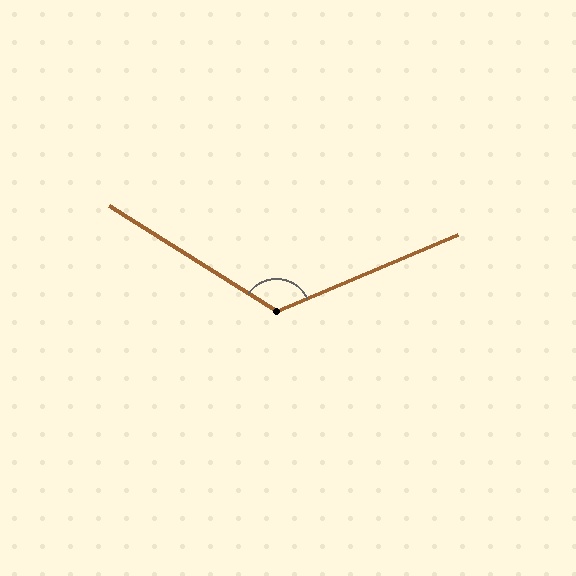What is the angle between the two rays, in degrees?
Approximately 125 degrees.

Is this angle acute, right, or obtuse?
It is obtuse.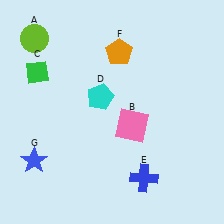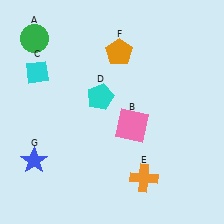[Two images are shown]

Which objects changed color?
A changed from lime to green. C changed from green to cyan. E changed from blue to orange.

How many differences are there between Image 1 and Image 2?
There are 3 differences between the two images.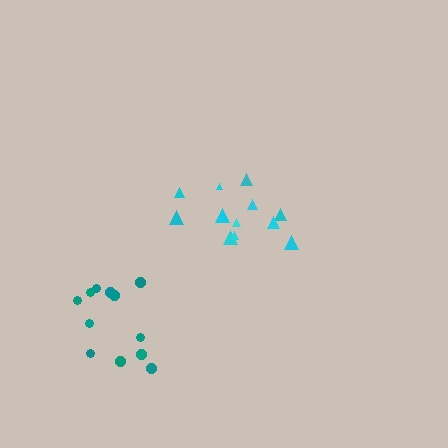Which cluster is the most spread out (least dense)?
Cyan.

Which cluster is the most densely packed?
Teal.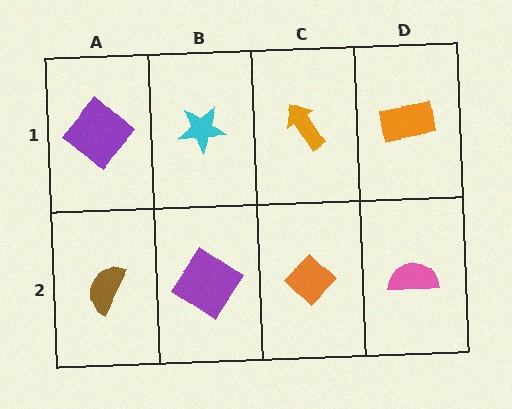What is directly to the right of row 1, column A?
A cyan star.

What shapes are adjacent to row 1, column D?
A pink semicircle (row 2, column D), an orange arrow (row 1, column C).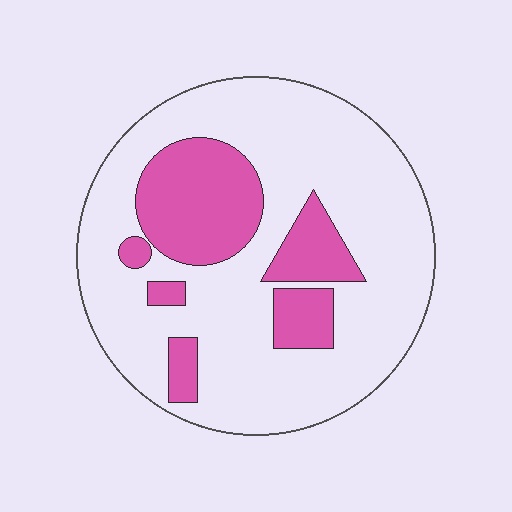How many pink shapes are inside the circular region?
6.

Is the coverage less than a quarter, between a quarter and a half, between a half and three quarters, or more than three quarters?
Between a quarter and a half.